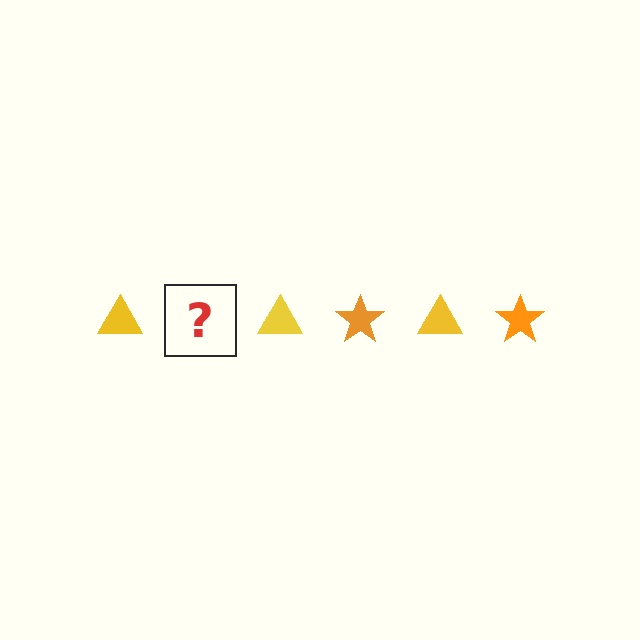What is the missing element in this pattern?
The missing element is an orange star.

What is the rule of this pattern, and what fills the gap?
The rule is that the pattern alternates between yellow triangle and orange star. The gap should be filled with an orange star.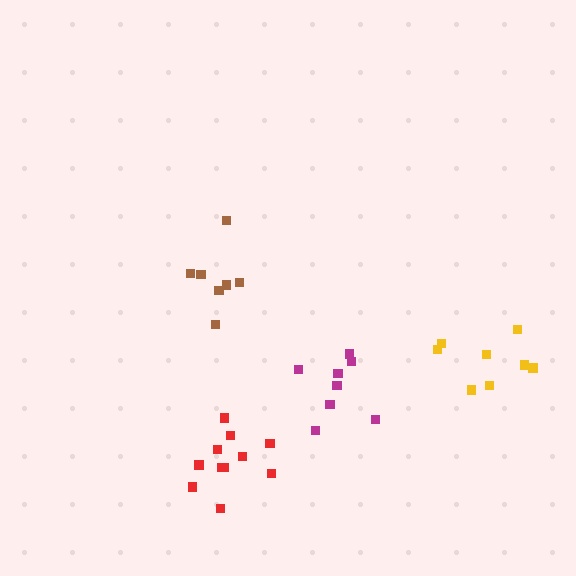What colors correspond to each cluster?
The clusters are colored: red, yellow, magenta, brown.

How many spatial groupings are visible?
There are 4 spatial groupings.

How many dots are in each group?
Group 1: 11 dots, Group 2: 8 dots, Group 3: 8 dots, Group 4: 7 dots (34 total).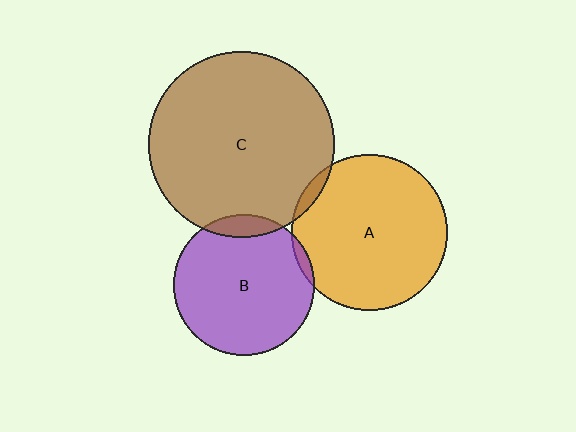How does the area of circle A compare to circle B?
Approximately 1.2 times.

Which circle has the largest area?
Circle C (brown).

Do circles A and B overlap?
Yes.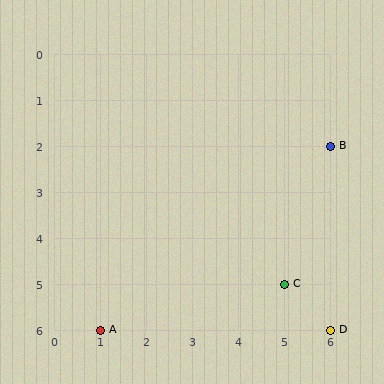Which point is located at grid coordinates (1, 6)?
Point A is at (1, 6).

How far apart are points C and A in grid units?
Points C and A are 4 columns and 1 row apart (about 4.1 grid units diagonally).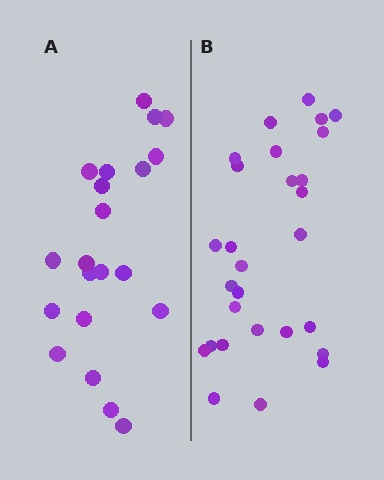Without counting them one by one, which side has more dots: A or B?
Region B (the right region) has more dots.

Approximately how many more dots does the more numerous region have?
Region B has roughly 8 or so more dots than region A.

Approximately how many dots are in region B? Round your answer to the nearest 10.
About 30 dots. (The exact count is 28, which rounds to 30.)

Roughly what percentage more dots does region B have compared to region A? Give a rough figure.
About 35% more.